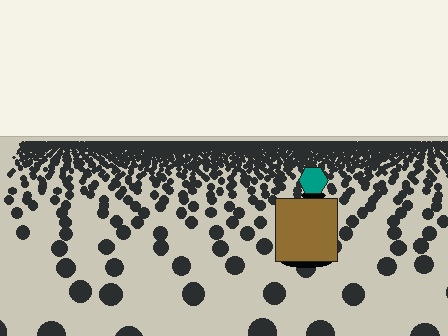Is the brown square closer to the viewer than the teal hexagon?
Yes. The brown square is closer — you can tell from the texture gradient: the ground texture is coarser near it.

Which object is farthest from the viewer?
The teal hexagon is farthest from the viewer. It appears smaller and the ground texture around it is denser.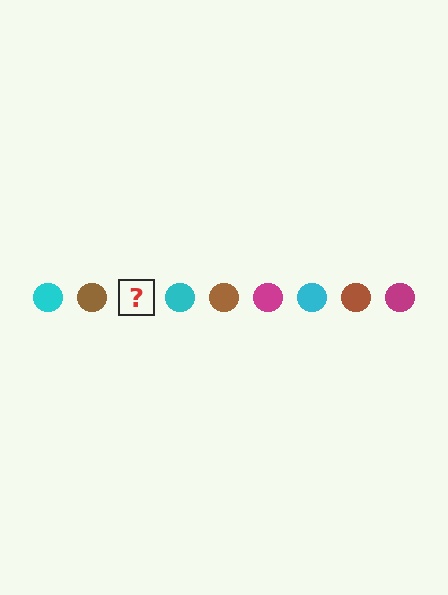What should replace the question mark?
The question mark should be replaced with a magenta circle.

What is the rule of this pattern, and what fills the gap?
The rule is that the pattern cycles through cyan, brown, magenta circles. The gap should be filled with a magenta circle.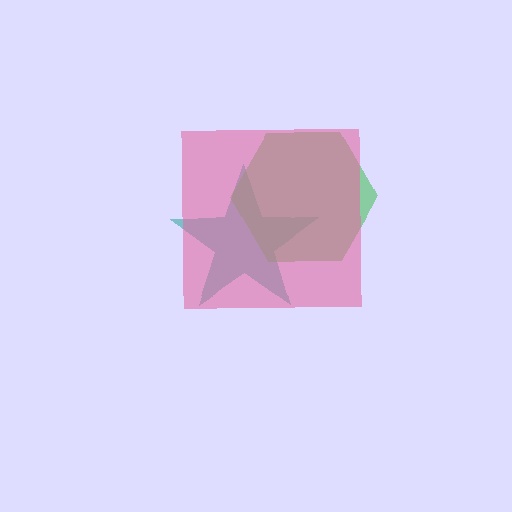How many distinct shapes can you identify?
There are 3 distinct shapes: a teal star, a green hexagon, a pink square.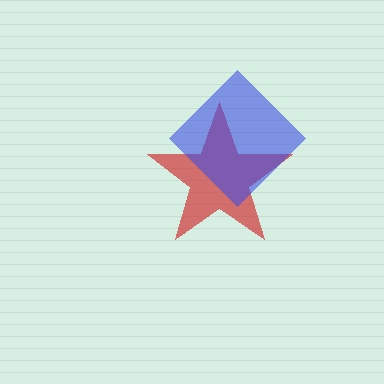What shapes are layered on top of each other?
The layered shapes are: a red star, a blue diamond.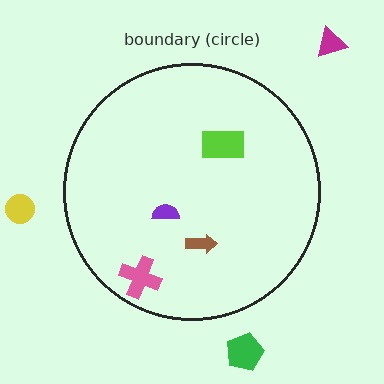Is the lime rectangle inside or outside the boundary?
Inside.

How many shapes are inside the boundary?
4 inside, 3 outside.